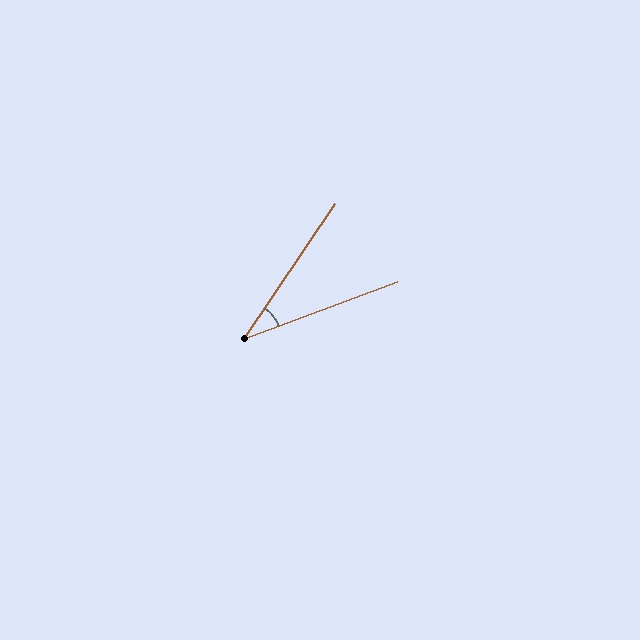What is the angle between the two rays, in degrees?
Approximately 35 degrees.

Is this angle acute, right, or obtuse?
It is acute.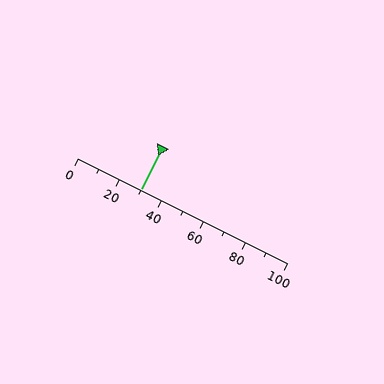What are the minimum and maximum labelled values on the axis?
The axis runs from 0 to 100.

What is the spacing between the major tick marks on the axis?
The major ticks are spaced 20 apart.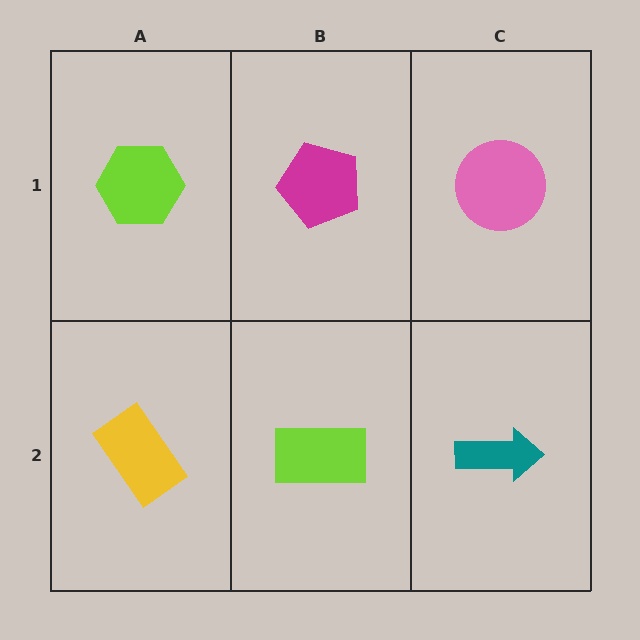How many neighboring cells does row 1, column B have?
3.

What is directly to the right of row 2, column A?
A lime rectangle.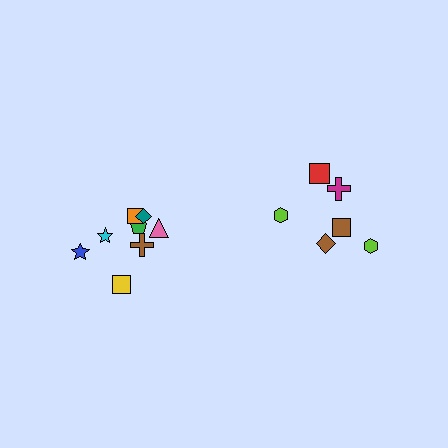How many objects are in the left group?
There are 8 objects.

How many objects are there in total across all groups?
There are 14 objects.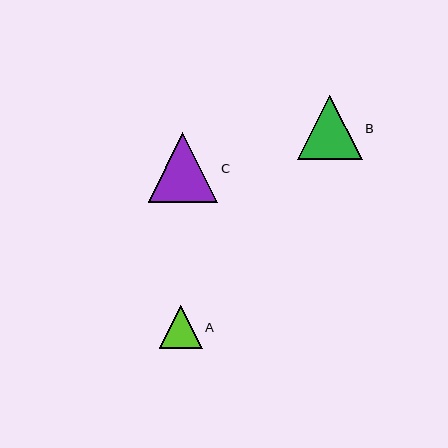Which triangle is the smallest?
Triangle A is the smallest with a size of approximately 43 pixels.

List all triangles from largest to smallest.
From largest to smallest: C, B, A.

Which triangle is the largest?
Triangle C is the largest with a size of approximately 70 pixels.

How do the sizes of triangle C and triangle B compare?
Triangle C and triangle B are approximately the same size.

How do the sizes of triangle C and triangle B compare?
Triangle C and triangle B are approximately the same size.